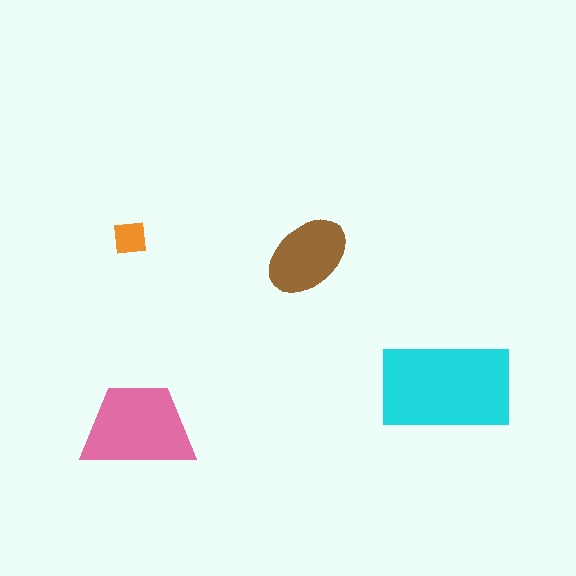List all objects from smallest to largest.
The orange square, the brown ellipse, the pink trapezoid, the cyan rectangle.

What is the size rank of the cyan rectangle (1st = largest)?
1st.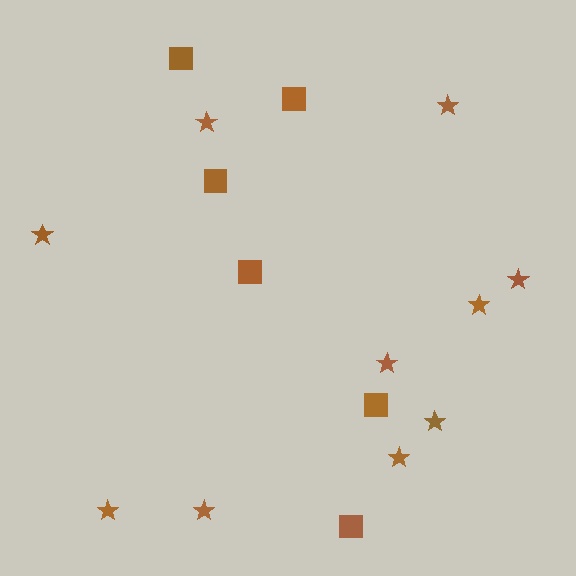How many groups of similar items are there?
There are 2 groups: one group of stars (10) and one group of squares (6).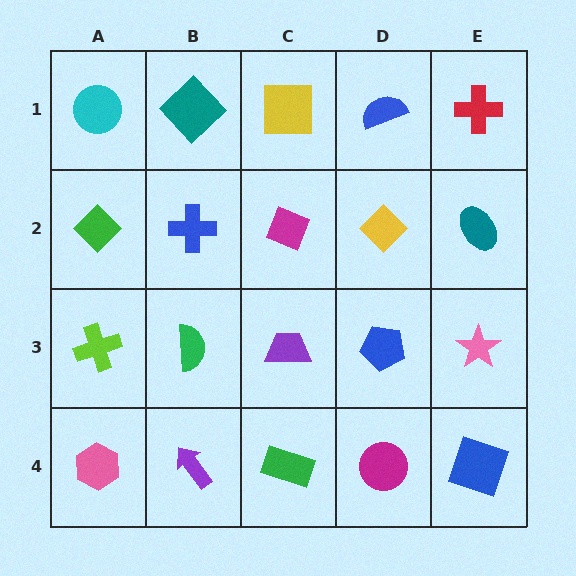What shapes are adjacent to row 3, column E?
A teal ellipse (row 2, column E), a blue square (row 4, column E), a blue pentagon (row 3, column D).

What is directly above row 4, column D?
A blue pentagon.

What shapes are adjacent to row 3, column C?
A magenta diamond (row 2, column C), a green rectangle (row 4, column C), a green semicircle (row 3, column B), a blue pentagon (row 3, column D).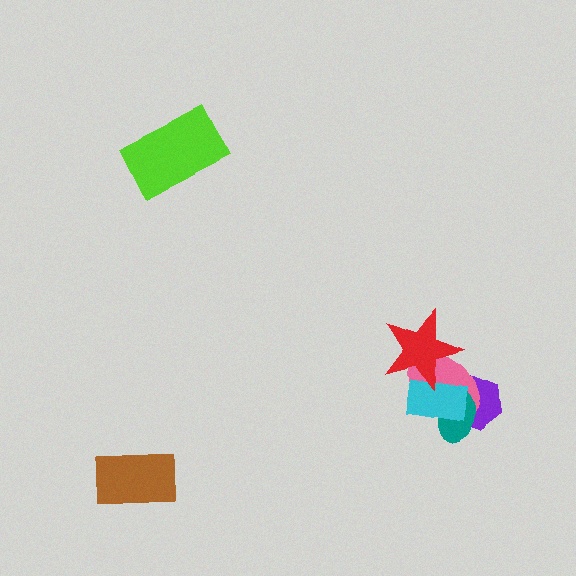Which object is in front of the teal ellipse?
The cyan rectangle is in front of the teal ellipse.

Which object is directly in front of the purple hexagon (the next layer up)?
The pink ellipse is directly in front of the purple hexagon.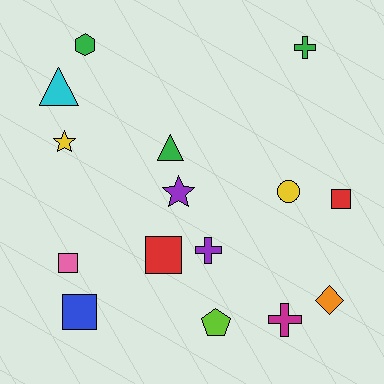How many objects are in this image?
There are 15 objects.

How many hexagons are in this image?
There is 1 hexagon.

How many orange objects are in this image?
There is 1 orange object.